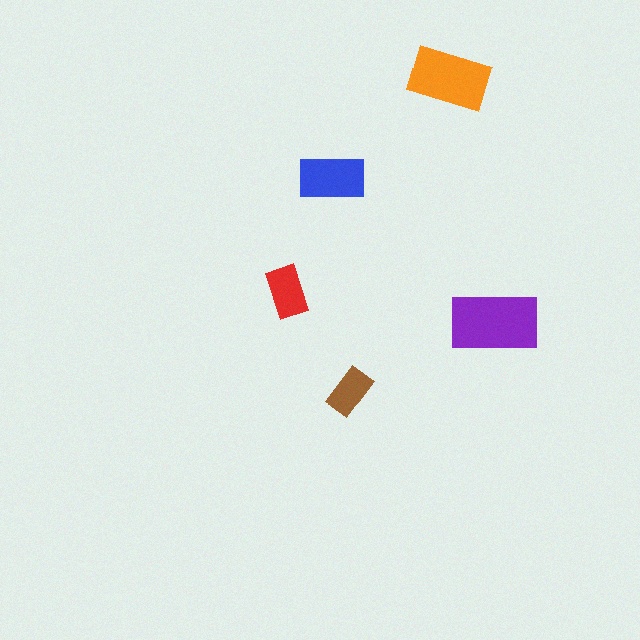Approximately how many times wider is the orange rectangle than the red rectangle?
About 1.5 times wider.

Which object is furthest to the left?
The red rectangle is leftmost.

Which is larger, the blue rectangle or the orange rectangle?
The orange one.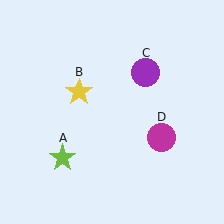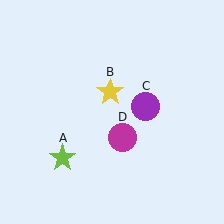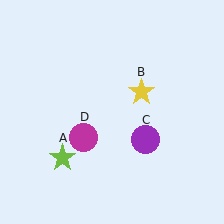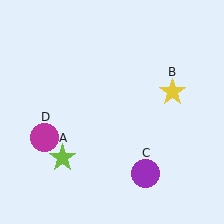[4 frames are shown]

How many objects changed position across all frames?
3 objects changed position: yellow star (object B), purple circle (object C), magenta circle (object D).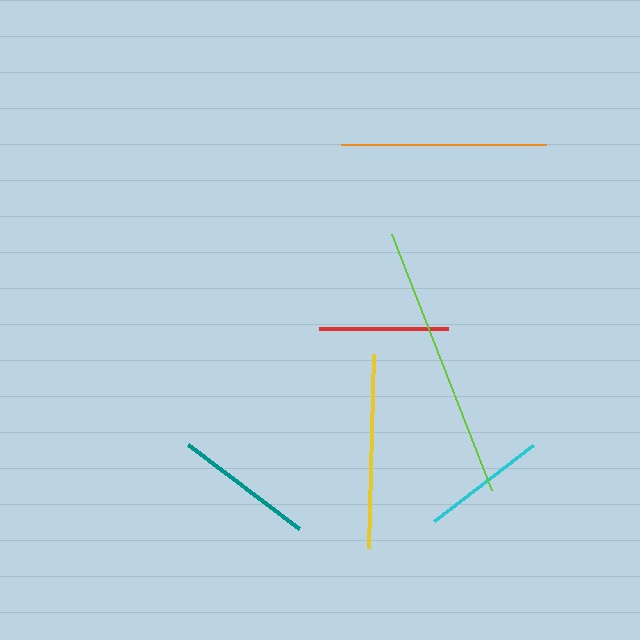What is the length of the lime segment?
The lime segment is approximately 275 pixels long.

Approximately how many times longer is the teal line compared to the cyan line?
The teal line is approximately 1.1 times the length of the cyan line.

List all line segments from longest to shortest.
From longest to shortest: lime, orange, yellow, teal, red, cyan.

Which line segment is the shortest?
The cyan line is the shortest at approximately 124 pixels.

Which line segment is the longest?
The lime line is the longest at approximately 275 pixels.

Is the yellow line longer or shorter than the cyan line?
The yellow line is longer than the cyan line.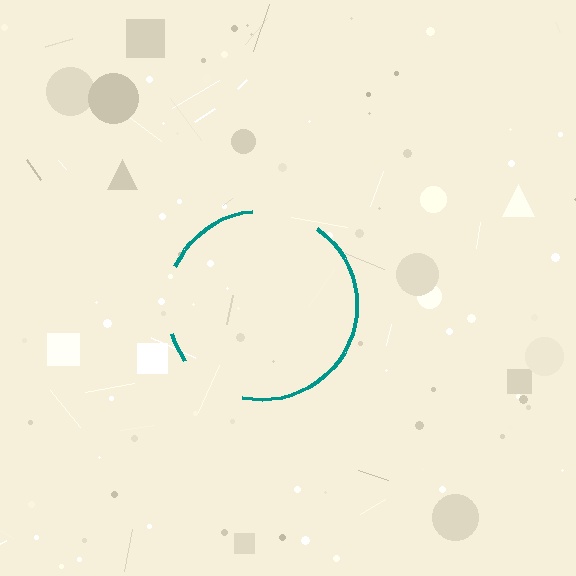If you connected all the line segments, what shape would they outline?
They would outline a circle.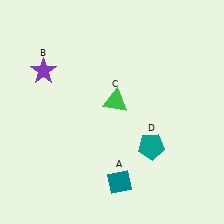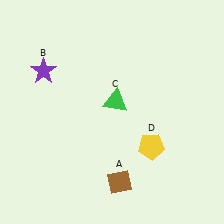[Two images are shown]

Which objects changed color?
A changed from teal to brown. D changed from teal to yellow.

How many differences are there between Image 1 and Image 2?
There are 2 differences between the two images.